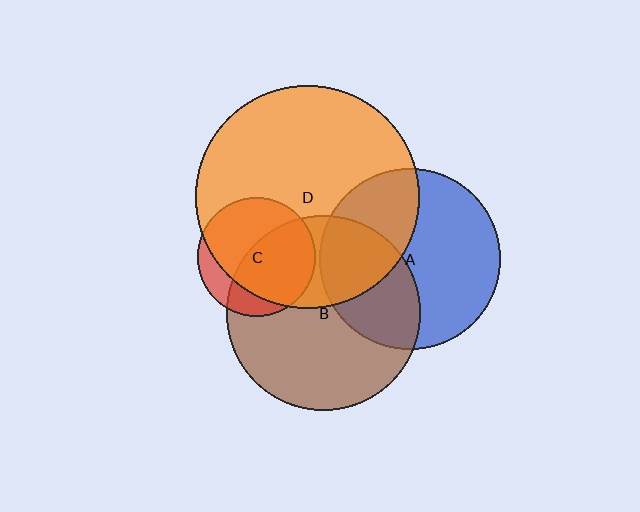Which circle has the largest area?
Circle D (orange).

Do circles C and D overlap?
Yes.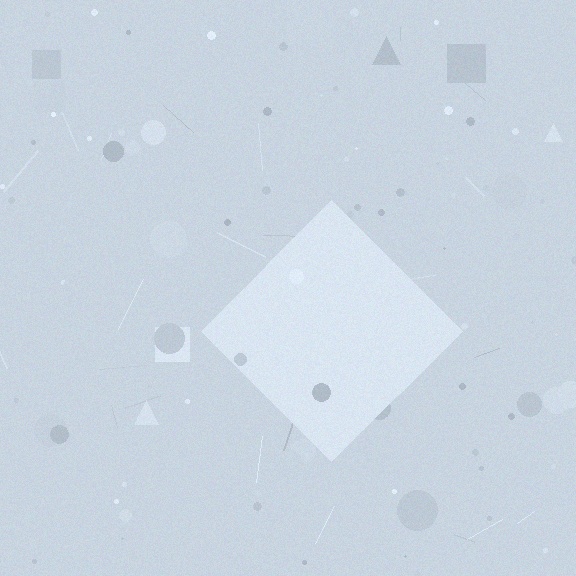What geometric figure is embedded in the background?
A diamond is embedded in the background.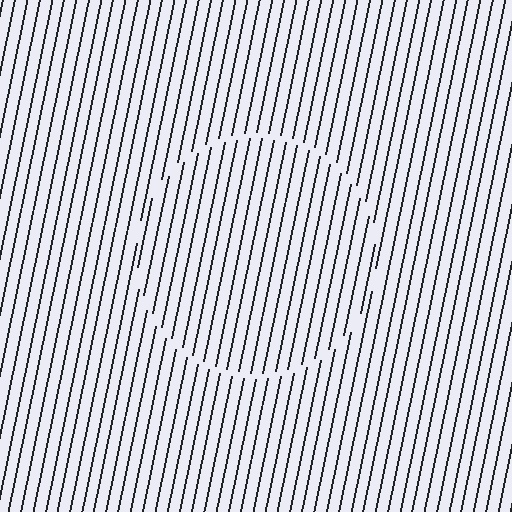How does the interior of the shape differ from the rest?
The interior of the shape contains the same grating, shifted by half a period — the contour is defined by the phase discontinuity where line-ends from the inner and outer gratings abut.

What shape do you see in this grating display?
An illusory circle. The interior of the shape contains the same grating, shifted by half a period — the contour is defined by the phase discontinuity where line-ends from the inner and outer gratings abut.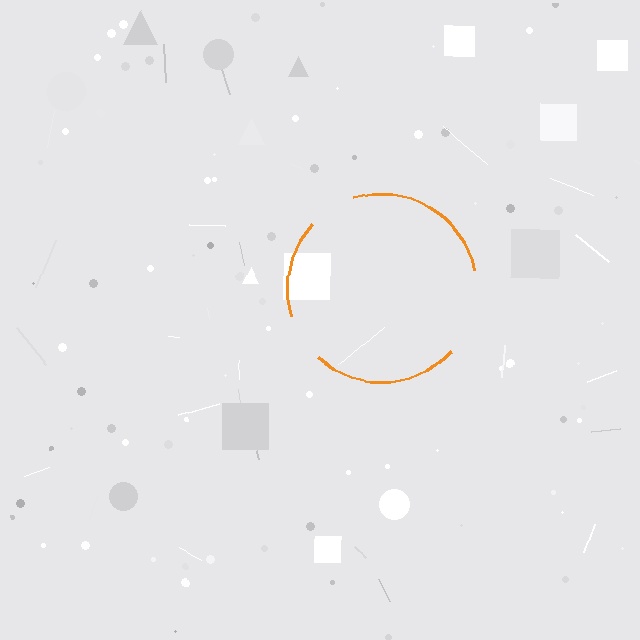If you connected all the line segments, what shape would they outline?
They would outline a circle.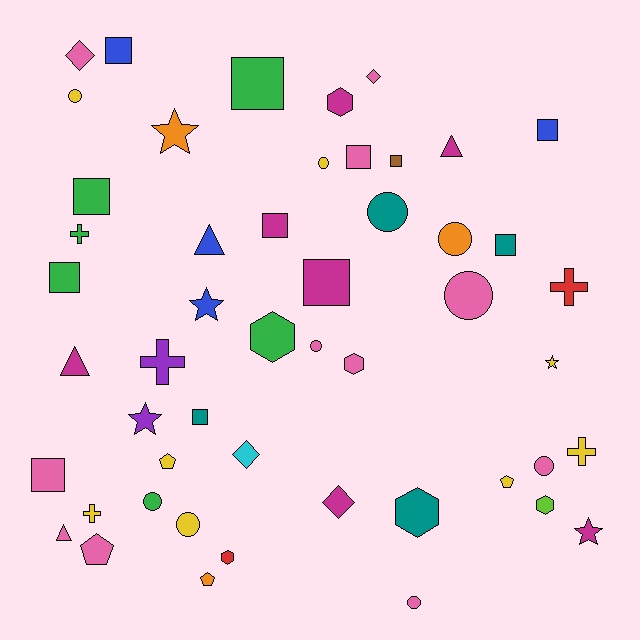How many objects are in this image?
There are 50 objects.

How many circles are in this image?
There are 10 circles.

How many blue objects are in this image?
There are 4 blue objects.